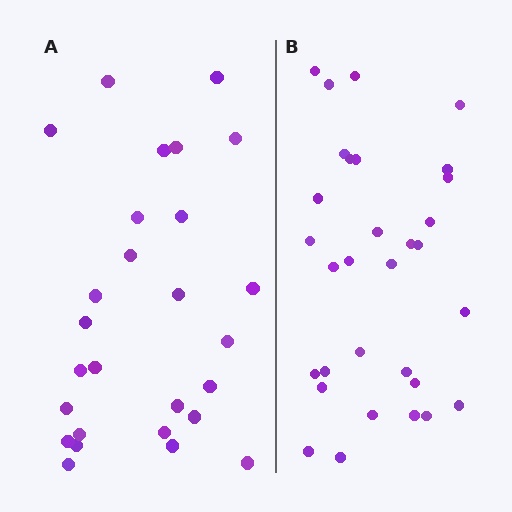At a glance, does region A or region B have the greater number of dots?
Region B (the right region) has more dots.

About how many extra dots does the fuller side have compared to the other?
Region B has about 4 more dots than region A.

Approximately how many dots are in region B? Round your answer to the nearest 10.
About 30 dots. (The exact count is 31, which rounds to 30.)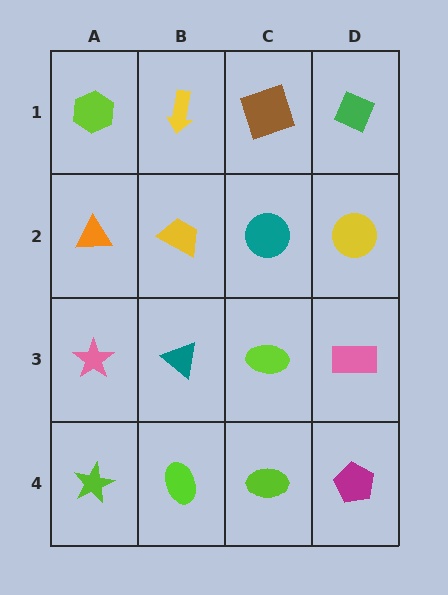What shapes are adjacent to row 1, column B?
A yellow trapezoid (row 2, column B), a lime hexagon (row 1, column A), a brown square (row 1, column C).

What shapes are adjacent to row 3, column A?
An orange triangle (row 2, column A), a lime star (row 4, column A), a teal triangle (row 3, column B).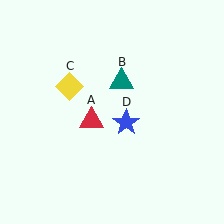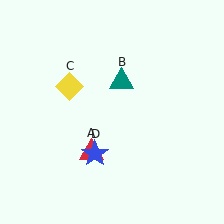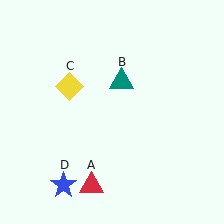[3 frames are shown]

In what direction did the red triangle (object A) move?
The red triangle (object A) moved down.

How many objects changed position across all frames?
2 objects changed position: red triangle (object A), blue star (object D).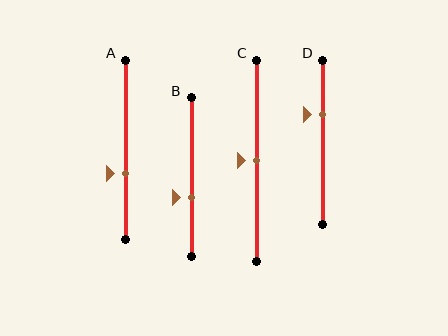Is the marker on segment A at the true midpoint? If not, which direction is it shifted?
No, the marker on segment A is shifted downward by about 14% of the segment length.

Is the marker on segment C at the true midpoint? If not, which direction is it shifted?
Yes, the marker on segment C is at the true midpoint.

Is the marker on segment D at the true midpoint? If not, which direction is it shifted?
No, the marker on segment D is shifted upward by about 17% of the segment length.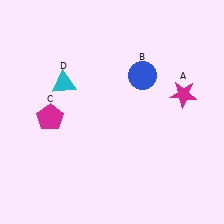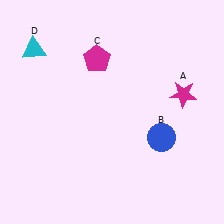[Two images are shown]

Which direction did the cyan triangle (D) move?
The cyan triangle (D) moved up.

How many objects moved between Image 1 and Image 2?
3 objects moved between the two images.